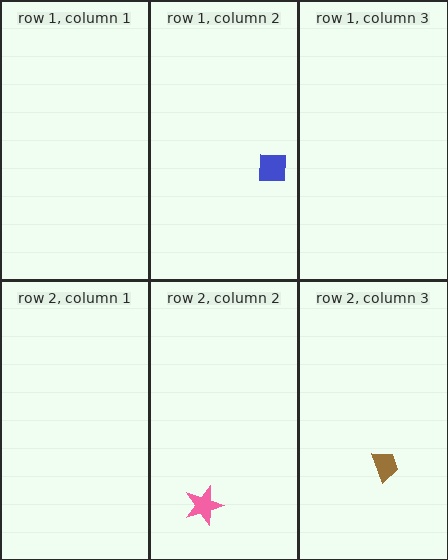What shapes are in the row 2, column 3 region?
The brown trapezoid.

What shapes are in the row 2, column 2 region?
The pink star.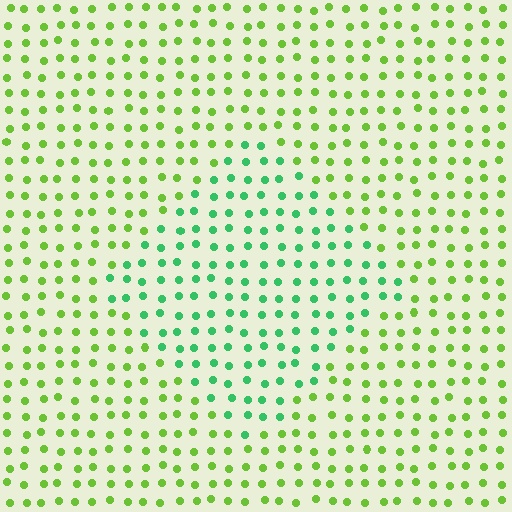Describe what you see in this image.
The image is filled with small lime elements in a uniform arrangement. A diamond-shaped region is visible where the elements are tinted to a slightly different hue, forming a subtle color boundary.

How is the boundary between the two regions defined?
The boundary is defined purely by a slight shift in hue (about 43 degrees). Spacing, size, and orientation are identical on both sides.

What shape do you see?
I see a diamond.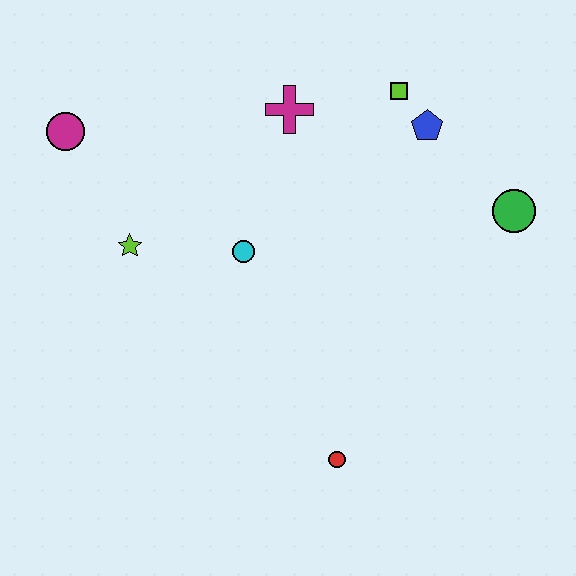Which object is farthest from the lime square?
The red circle is farthest from the lime square.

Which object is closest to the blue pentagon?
The lime square is closest to the blue pentagon.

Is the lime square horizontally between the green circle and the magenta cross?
Yes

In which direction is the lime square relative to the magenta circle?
The lime square is to the right of the magenta circle.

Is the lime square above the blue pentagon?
Yes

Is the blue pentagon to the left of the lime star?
No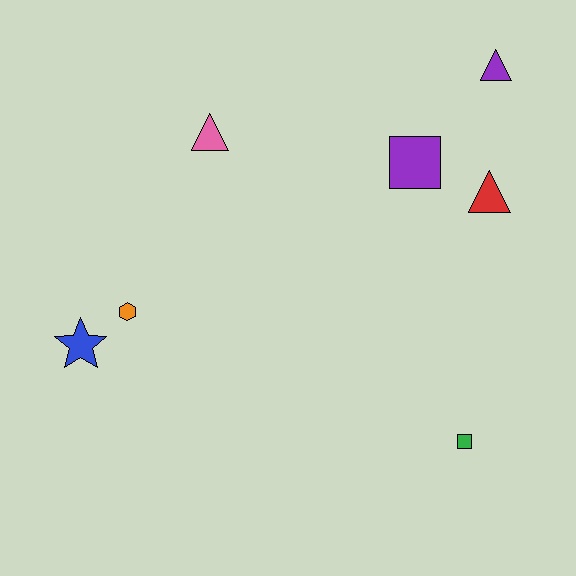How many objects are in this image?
There are 7 objects.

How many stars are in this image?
There is 1 star.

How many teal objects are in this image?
There are no teal objects.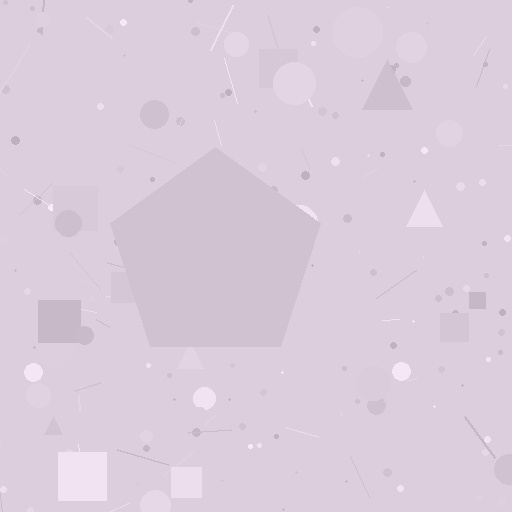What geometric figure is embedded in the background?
A pentagon is embedded in the background.